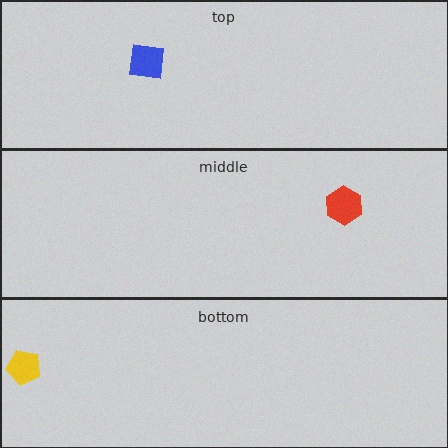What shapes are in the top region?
The blue square.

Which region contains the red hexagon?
The middle region.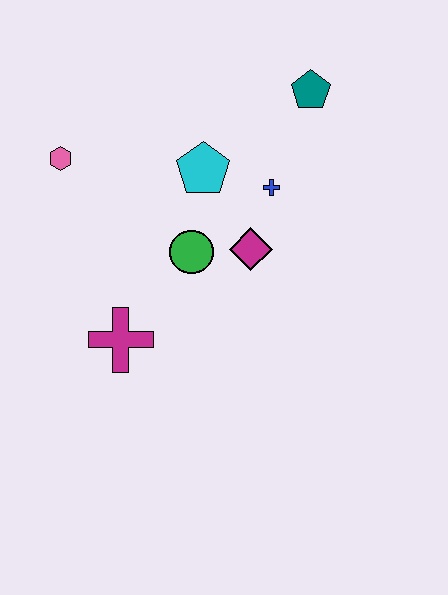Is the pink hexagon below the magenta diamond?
No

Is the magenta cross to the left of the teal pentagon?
Yes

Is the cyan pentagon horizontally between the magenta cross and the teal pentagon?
Yes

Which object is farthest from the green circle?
The teal pentagon is farthest from the green circle.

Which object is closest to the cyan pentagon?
The blue cross is closest to the cyan pentagon.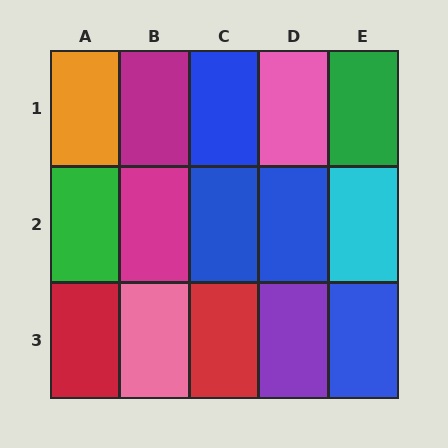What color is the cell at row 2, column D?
Blue.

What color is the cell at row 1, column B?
Magenta.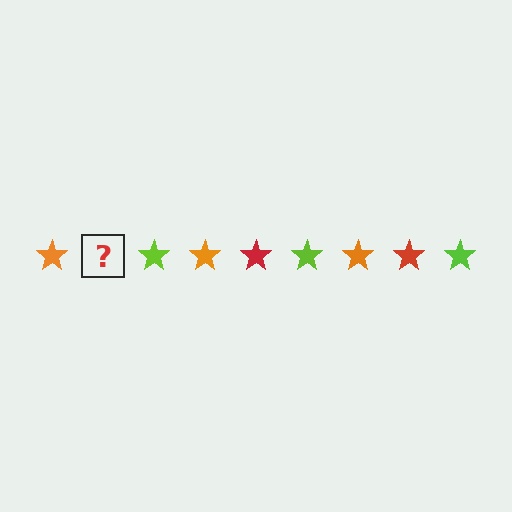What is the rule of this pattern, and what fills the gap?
The rule is that the pattern cycles through orange, red, lime stars. The gap should be filled with a red star.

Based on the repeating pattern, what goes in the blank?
The blank should be a red star.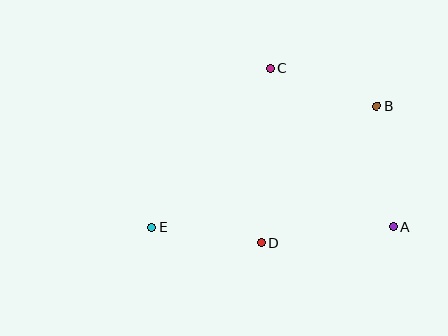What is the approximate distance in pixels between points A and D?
The distance between A and D is approximately 133 pixels.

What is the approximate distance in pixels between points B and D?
The distance between B and D is approximately 179 pixels.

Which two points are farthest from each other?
Points B and E are farthest from each other.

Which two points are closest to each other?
Points D and E are closest to each other.